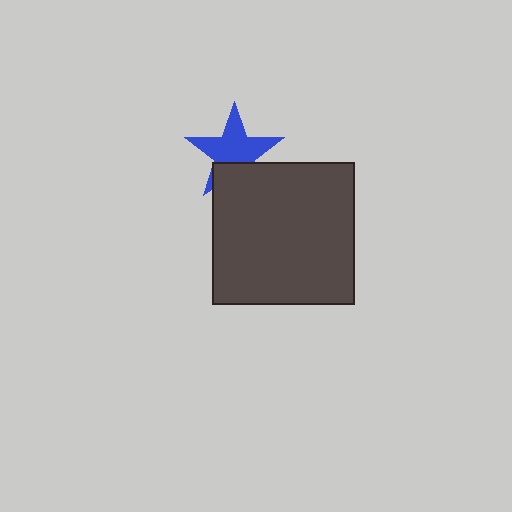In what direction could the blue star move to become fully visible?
The blue star could move up. That would shift it out from behind the dark gray square entirely.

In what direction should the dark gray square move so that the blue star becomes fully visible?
The dark gray square should move down. That is the shortest direction to clear the overlap and leave the blue star fully visible.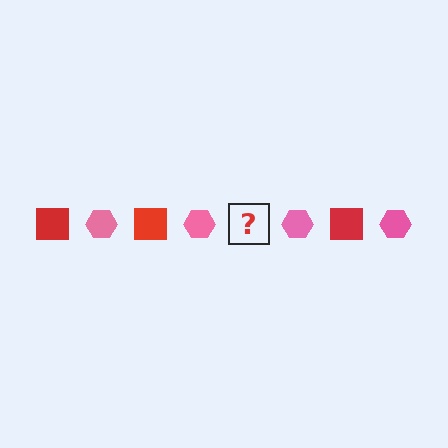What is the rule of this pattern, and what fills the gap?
The rule is that the pattern alternates between red square and pink hexagon. The gap should be filled with a red square.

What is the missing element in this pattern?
The missing element is a red square.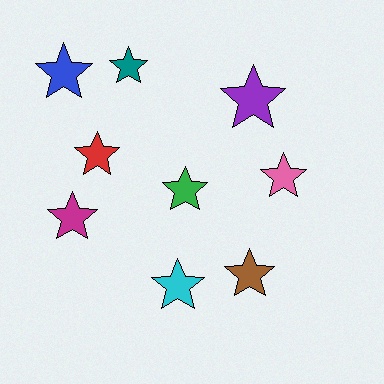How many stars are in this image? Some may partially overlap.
There are 9 stars.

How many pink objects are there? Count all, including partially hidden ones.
There is 1 pink object.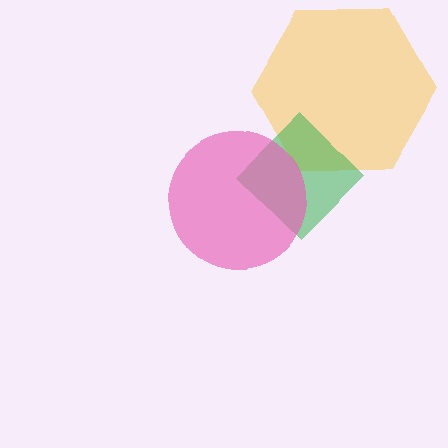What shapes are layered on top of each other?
The layered shapes are: a yellow hexagon, a green diamond, a pink circle.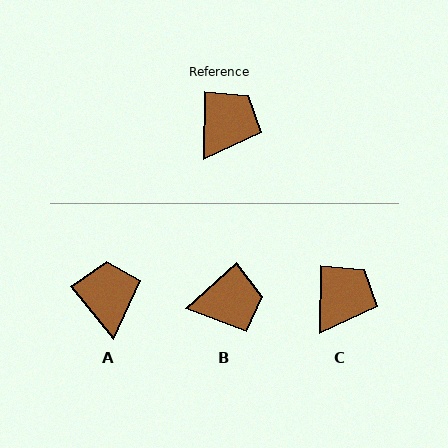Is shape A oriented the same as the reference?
No, it is off by about 40 degrees.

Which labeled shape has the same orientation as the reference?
C.